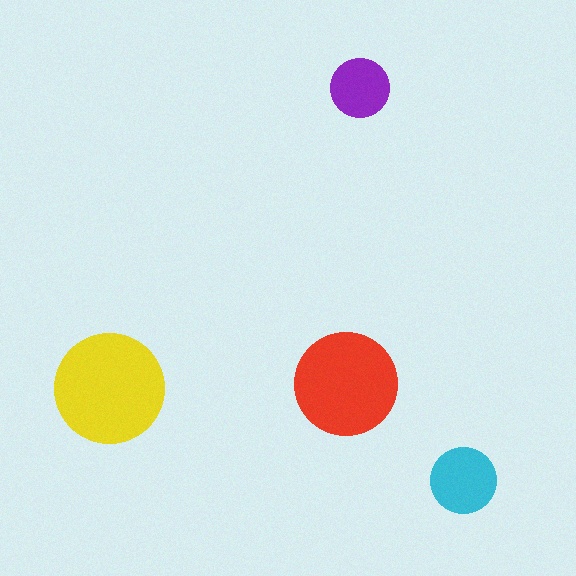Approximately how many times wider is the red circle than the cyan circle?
About 1.5 times wider.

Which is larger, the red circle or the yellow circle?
The yellow one.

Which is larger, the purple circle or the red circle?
The red one.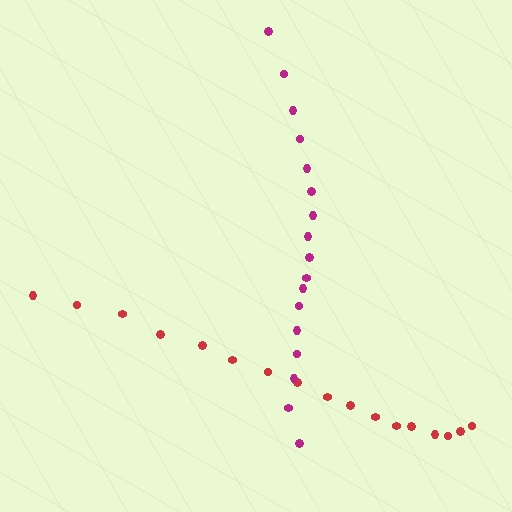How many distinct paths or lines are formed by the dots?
There are 2 distinct paths.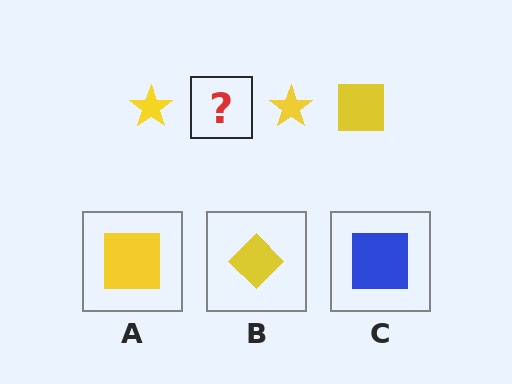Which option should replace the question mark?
Option A.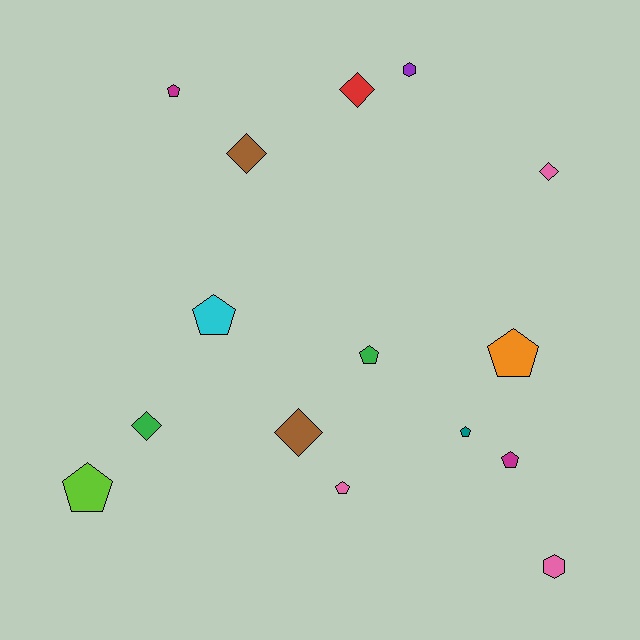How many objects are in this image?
There are 15 objects.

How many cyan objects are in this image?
There is 1 cyan object.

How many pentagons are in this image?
There are 8 pentagons.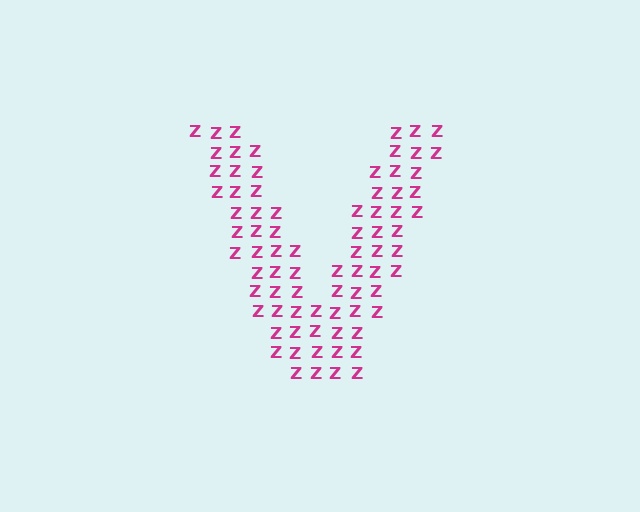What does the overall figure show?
The overall figure shows the letter V.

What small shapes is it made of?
It is made of small letter Z's.